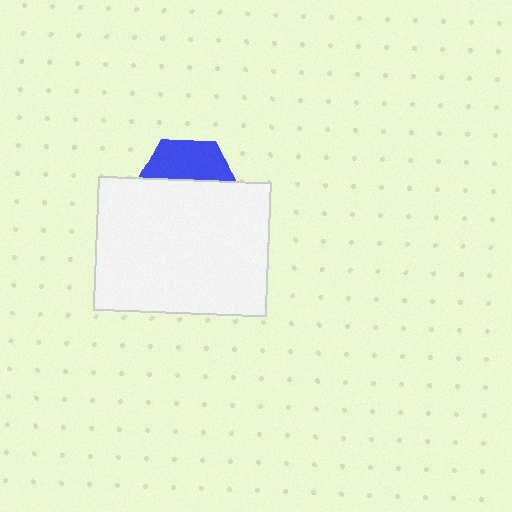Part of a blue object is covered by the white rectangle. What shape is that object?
It is a hexagon.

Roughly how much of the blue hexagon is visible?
A small part of it is visible (roughly 39%).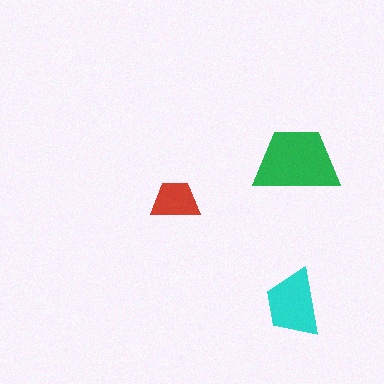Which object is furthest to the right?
The green trapezoid is rightmost.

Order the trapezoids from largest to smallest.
the green one, the cyan one, the red one.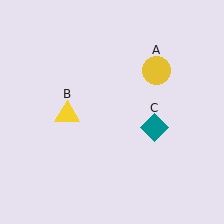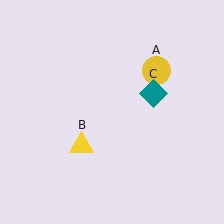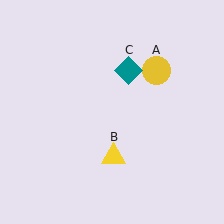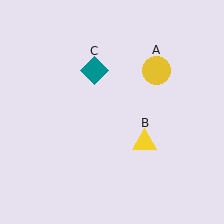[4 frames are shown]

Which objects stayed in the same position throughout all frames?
Yellow circle (object A) remained stationary.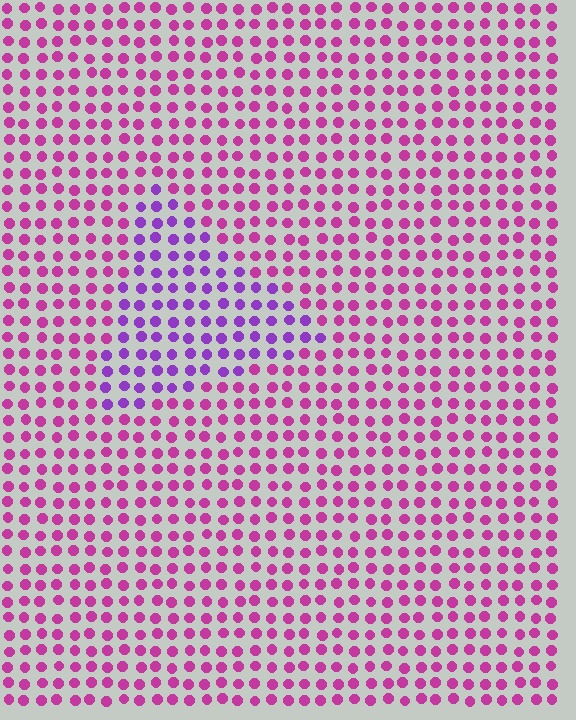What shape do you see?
I see a triangle.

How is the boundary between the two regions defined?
The boundary is defined purely by a slight shift in hue (about 38 degrees). Spacing, size, and orientation are identical on both sides.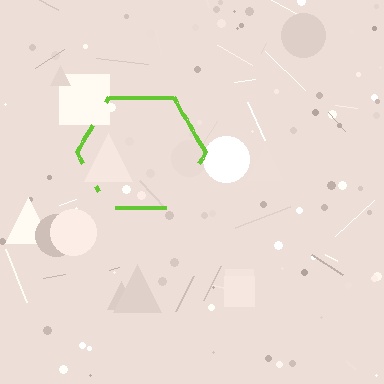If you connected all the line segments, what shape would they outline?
They would outline a hexagon.